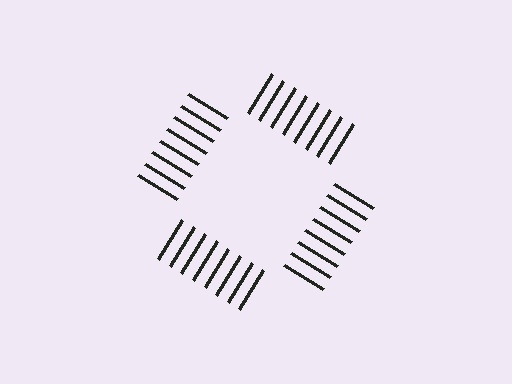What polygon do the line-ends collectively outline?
An illusory square — the line segments terminate on its edges but no continuous stroke is drawn.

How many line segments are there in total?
32 — 8 along each of the 4 edges.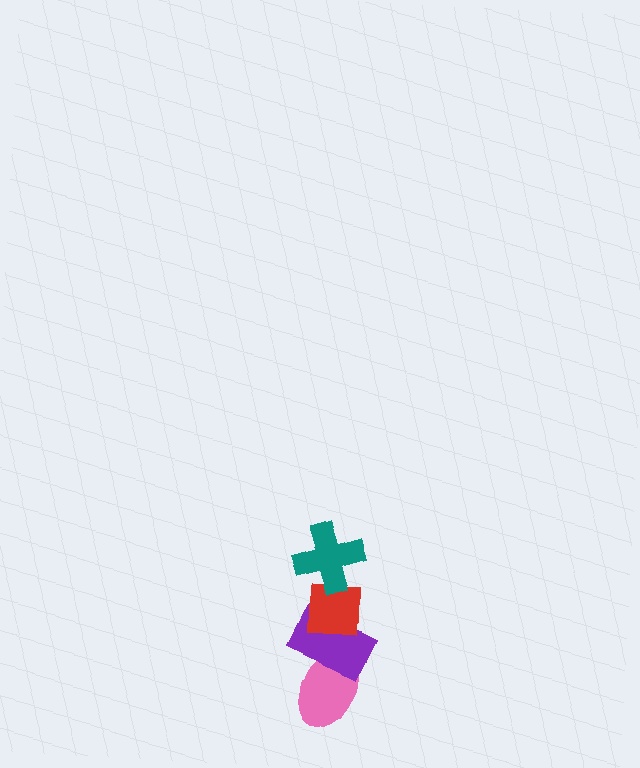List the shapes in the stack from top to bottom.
From top to bottom: the teal cross, the red square, the purple rectangle, the pink ellipse.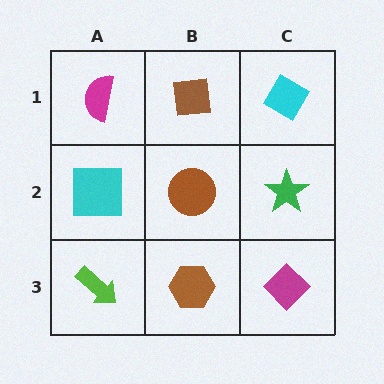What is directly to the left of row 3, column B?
A lime arrow.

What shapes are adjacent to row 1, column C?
A green star (row 2, column C), a brown square (row 1, column B).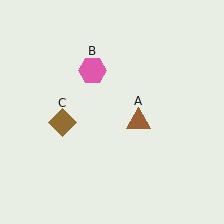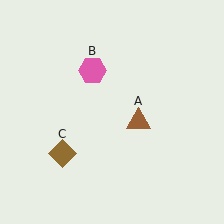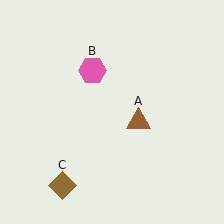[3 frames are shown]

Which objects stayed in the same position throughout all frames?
Brown triangle (object A) and pink hexagon (object B) remained stationary.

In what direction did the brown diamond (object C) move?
The brown diamond (object C) moved down.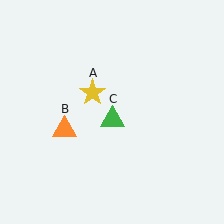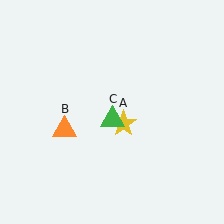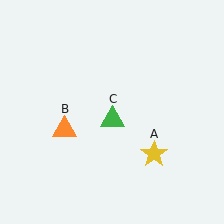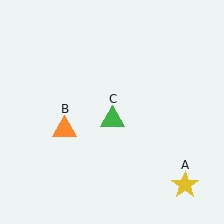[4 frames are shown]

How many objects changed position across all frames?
1 object changed position: yellow star (object A).